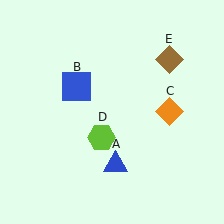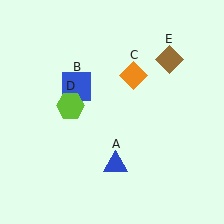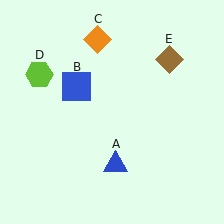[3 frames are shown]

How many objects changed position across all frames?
2 objects changed position: orange diamond (object C), lime hexagon (object D).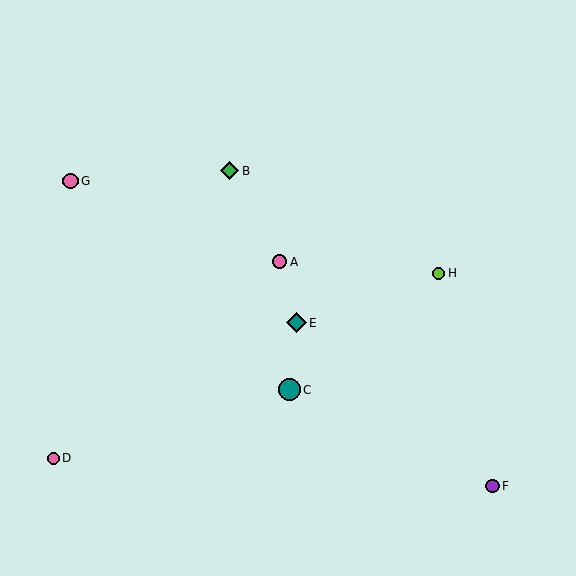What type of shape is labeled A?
Shape A is a pink circle.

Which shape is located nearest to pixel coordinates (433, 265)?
The lime circle (labeled H) at (439, 273) is nearest to that location.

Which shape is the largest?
The teal circle (labeled C) is the largest.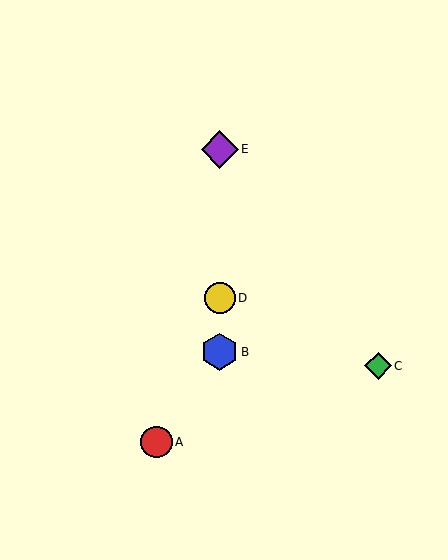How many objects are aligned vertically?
3 objects (B, D, E) are aligned vertically.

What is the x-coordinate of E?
Object E is at x≈220.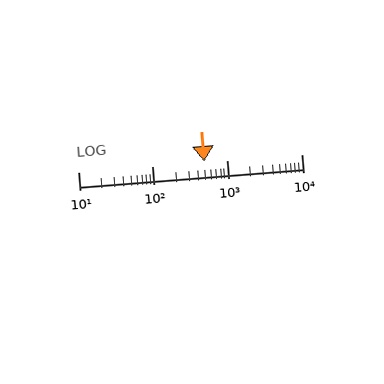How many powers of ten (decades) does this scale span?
The scale spans 3 decades, from 10 to 10000.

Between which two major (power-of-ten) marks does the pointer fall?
The pointer is between 100 and 1000.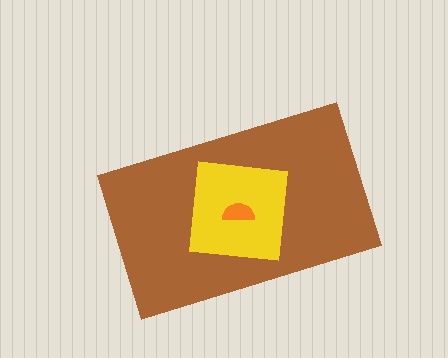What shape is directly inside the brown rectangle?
The yellow square.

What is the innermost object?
The orange semicircle.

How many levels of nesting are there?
3.